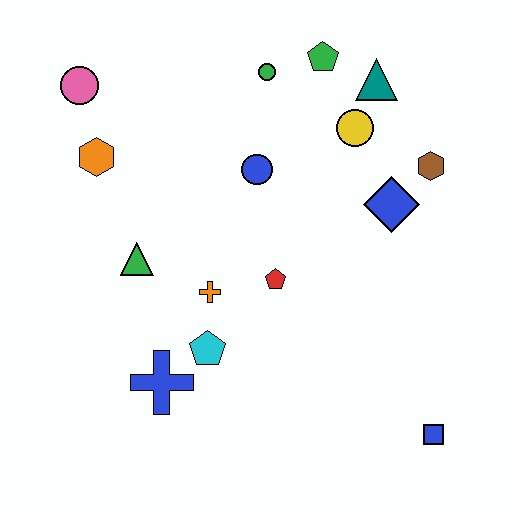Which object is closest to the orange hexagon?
The pink circle is closest to the orange hexagon.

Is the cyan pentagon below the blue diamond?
Yes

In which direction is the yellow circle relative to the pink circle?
The yellow circle is to the right of the pink circle.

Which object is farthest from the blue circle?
The blue square is farthest from the blue circle.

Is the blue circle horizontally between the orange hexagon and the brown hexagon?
Yes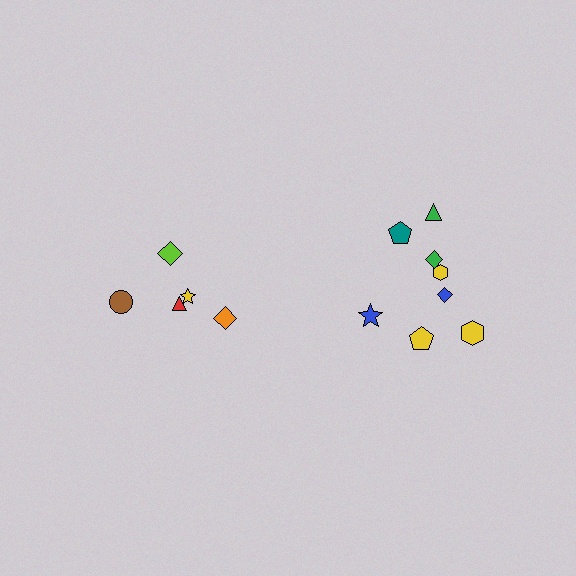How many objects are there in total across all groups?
There are 13 objects.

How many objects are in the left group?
There are 5 objects.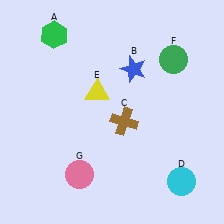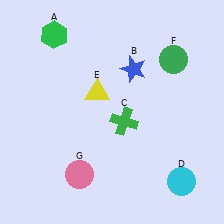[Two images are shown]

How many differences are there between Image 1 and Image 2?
There is 1 difference between the two images.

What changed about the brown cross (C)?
In Image 1, C is brown. In Image 2, it changed to green.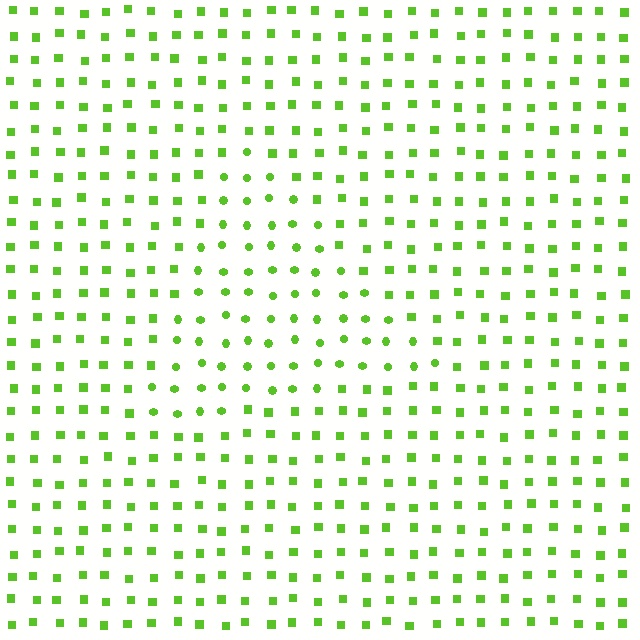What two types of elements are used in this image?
The image uses circles inside the triangle region and squares outside it.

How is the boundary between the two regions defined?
The boundary is defined by a change in element shape: circles inside vs. squares outside. All elements share the same color and spacing.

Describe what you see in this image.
The image is filled with small lime elements arranged in a uniform grid. A triangle-shaped region contains circles, while the surrounding area contains squares. The boundary is defined purely by the change in element shape.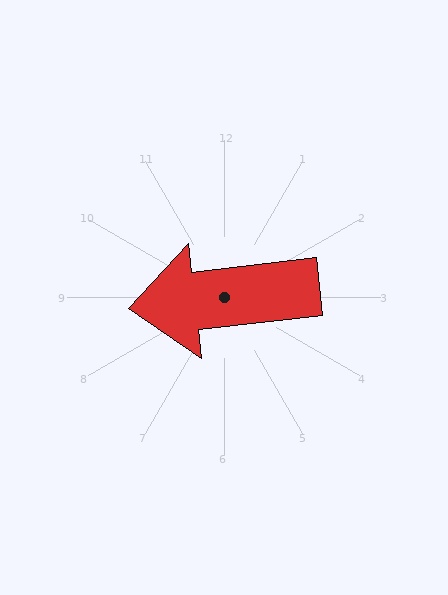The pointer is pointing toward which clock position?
Roughly 9 o'clock.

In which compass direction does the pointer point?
West.